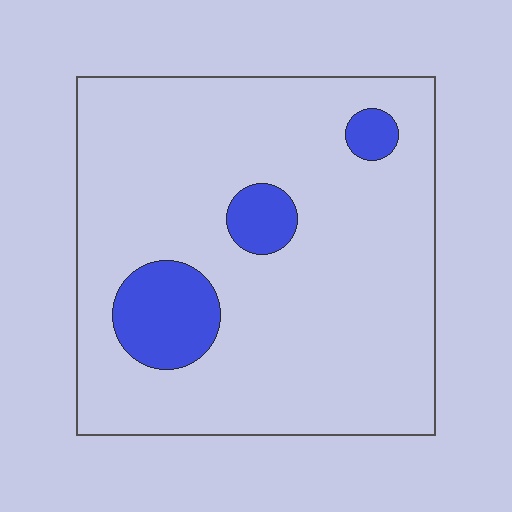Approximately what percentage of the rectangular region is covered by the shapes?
Approximately 10%.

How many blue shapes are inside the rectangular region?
3.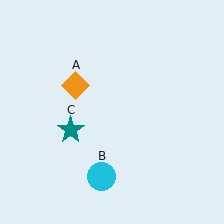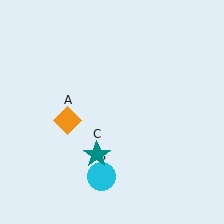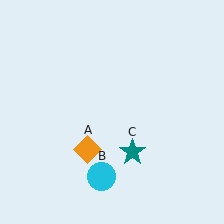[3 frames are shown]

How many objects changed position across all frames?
2 objects changed position: orange diamond (object A), teal star (object C).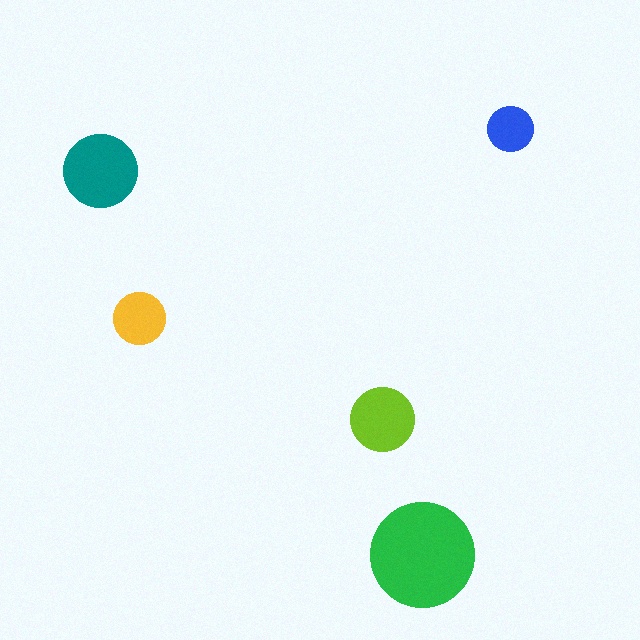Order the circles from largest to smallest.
the green one, the teal one, the lime one, the yellow one, the blue one.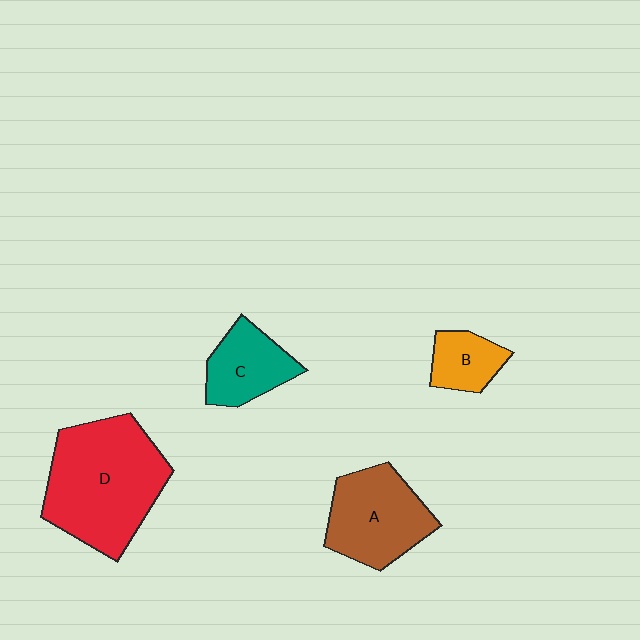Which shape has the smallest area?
Shape B (orange).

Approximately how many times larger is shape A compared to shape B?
Approximately 2.2 times.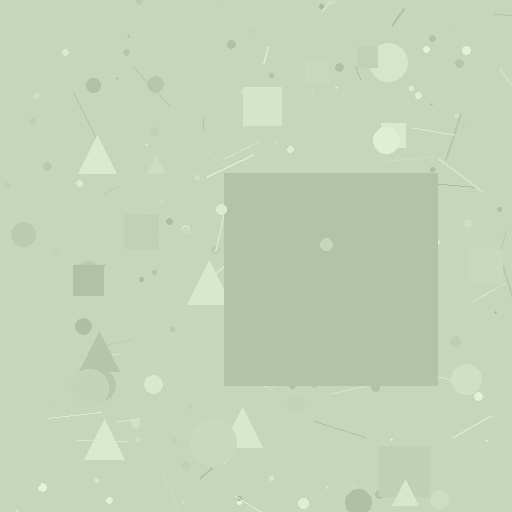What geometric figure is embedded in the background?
A square is embedded in the background.